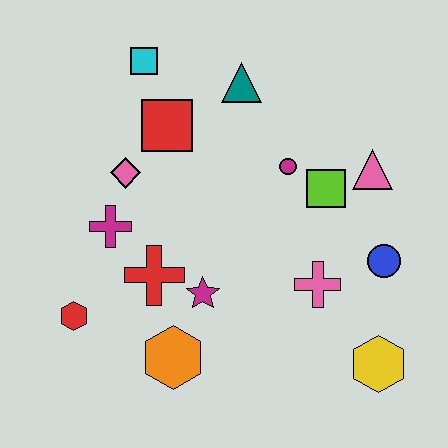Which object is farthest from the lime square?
The red hexagon is farthest from the lime square.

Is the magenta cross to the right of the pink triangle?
No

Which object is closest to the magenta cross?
The pink diamond is closest to the magenta cross.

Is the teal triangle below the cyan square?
Yes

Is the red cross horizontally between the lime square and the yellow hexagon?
No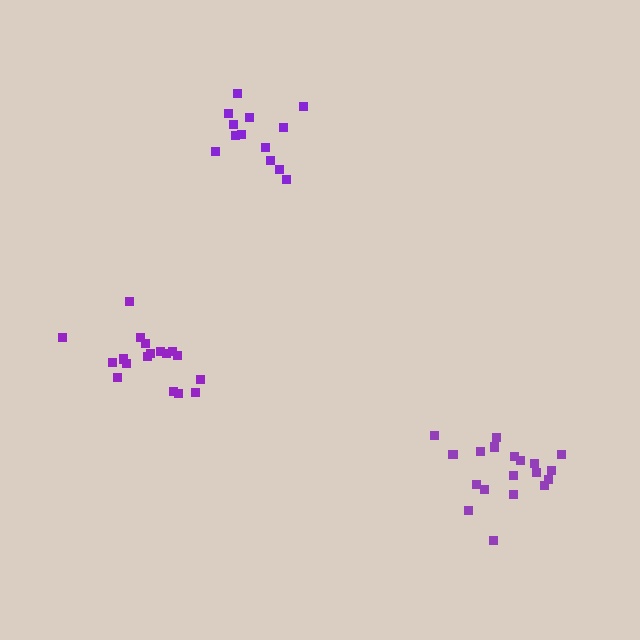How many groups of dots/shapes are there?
There are 3 groups.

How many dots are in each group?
Group 1: 19 dots, Group 2: 18 dots, Group 3: 13 dots (50 total).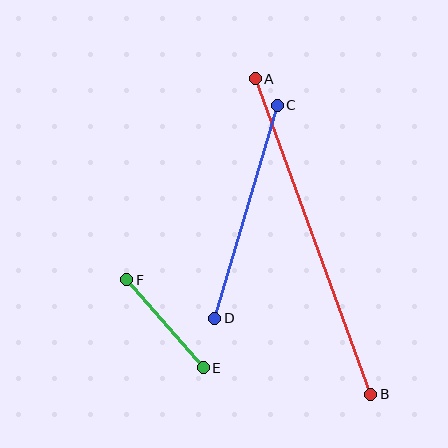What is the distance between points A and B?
The distance is approximately 336 pixels.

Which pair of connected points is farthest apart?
Points A and B are farthest apart.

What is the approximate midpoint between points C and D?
The midpoint is at approximately (246, 212) pixels.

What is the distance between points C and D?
The distance is approximately 222 pixels.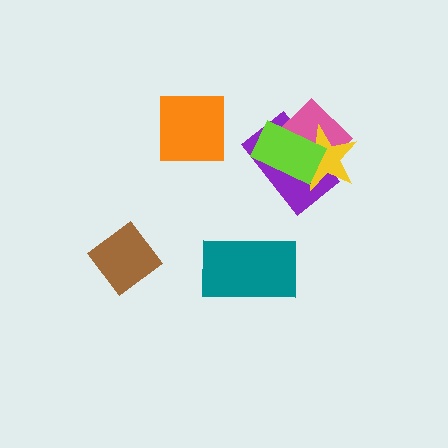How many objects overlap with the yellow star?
3 objects overlap with the yellow star.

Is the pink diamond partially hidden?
Yes, it is partially covered by another shape.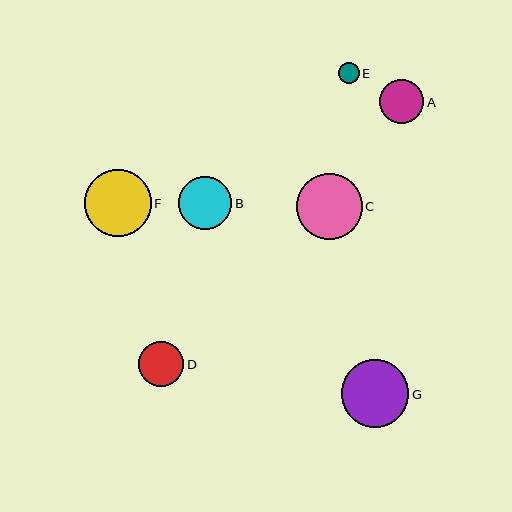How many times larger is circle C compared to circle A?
Circle C is approximately 1.5 times the size of circle A.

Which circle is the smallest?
Circle E is the smallest with a size of approximately 21 pixels.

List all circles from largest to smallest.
From largest to smallest: G, F, C, B, D, A, E.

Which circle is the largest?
Circle G is the largest with a size of approximately 68 pixels.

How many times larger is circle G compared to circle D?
Circle G is approximately 1.5 times the size of circle D.